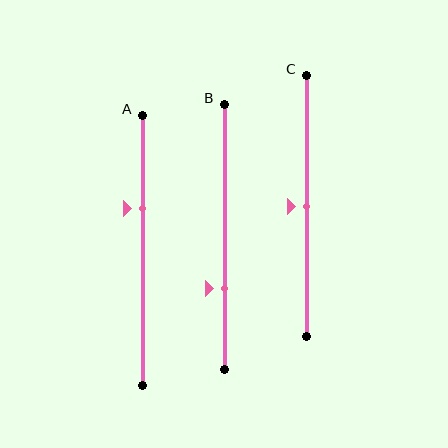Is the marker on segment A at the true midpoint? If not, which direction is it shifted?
No, the marker on segment A is shifted upward by about 15% of the segment length.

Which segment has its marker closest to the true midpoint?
Segment C has its marker closest to the true midpoint.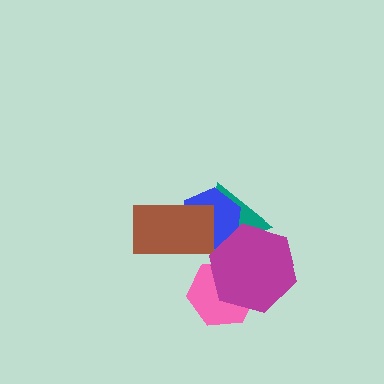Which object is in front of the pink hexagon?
The magenta hexagon is in front of the pink hexagon.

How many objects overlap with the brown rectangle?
2 objects overlap with the brown rectangle.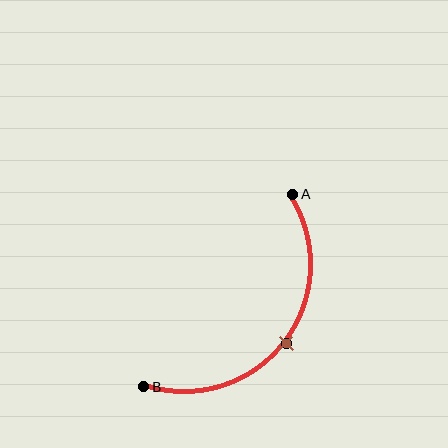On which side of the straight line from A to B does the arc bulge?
The arc bulges below and to the right of the straight line connecting A and B.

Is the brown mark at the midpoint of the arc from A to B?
Yes. The brown mark lies on the arc at equal arc-length from both A and B — it is the arc midpoint.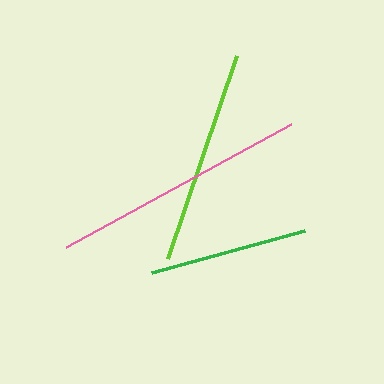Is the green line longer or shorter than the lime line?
The lime line is longer than the green line.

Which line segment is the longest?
The pink line is the longest at approximately 257 pixels.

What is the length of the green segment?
The green segment is approximately 159 pixels long.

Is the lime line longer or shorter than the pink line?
The pink line is longer than the lime line.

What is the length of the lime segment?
The lime segment is approximately 215 pixels long.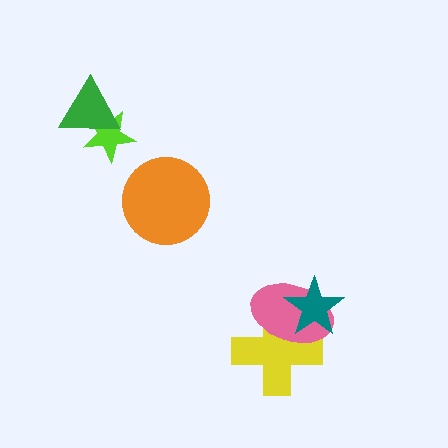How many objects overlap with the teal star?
2 objects overlap with the teal star.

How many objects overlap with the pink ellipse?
2 objects overlap with the pink ellipse.